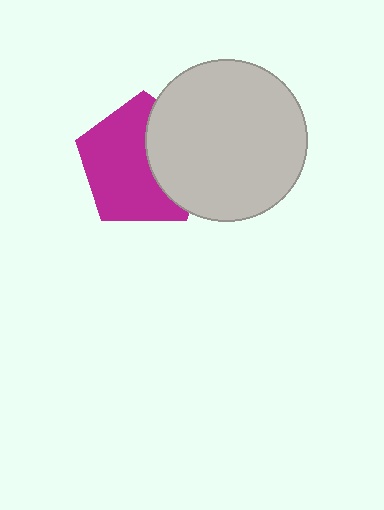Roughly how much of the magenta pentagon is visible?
About half of it is visible (roughly 63%).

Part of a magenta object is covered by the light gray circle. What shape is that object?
It is a pentagon.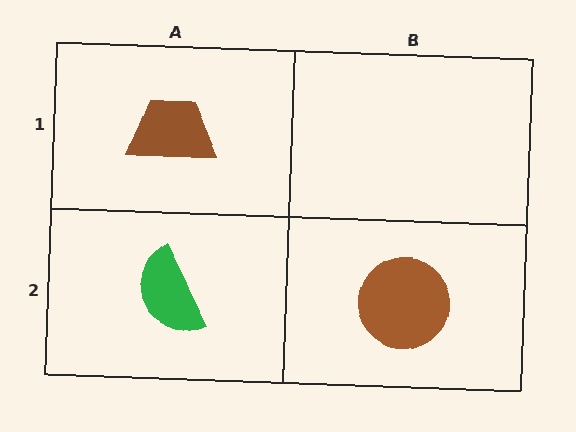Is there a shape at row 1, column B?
No, that cell is empty.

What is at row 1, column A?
A brown trapezoid.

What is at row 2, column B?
A brown circle.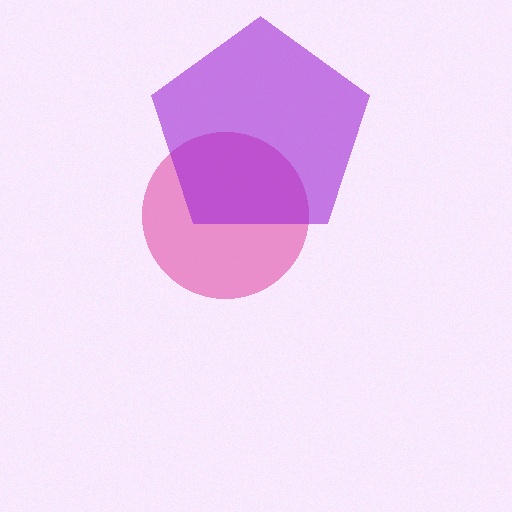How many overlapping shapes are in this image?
There are 2 overlapping shapes in the image.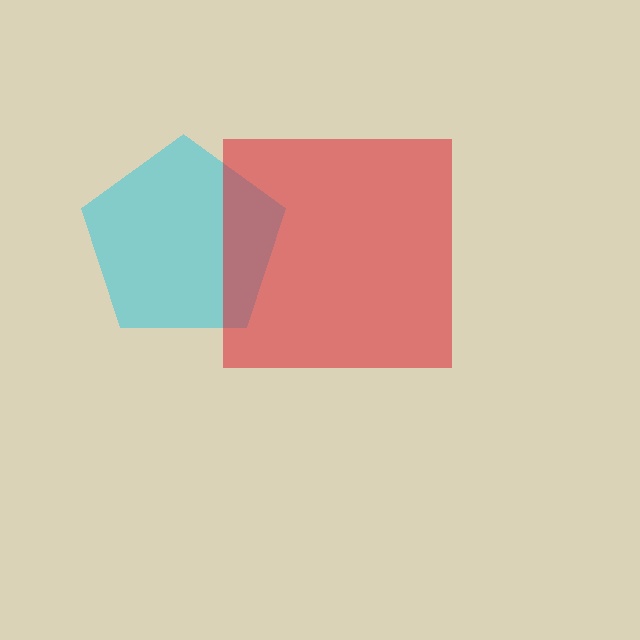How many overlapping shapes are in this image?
There are 2 overlapping shapes in the image.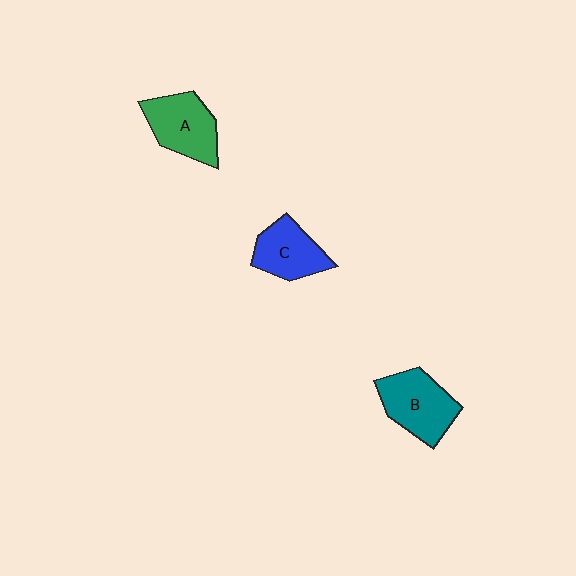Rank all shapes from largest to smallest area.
From largest to smallest: B (teal), A (green), C (blue).